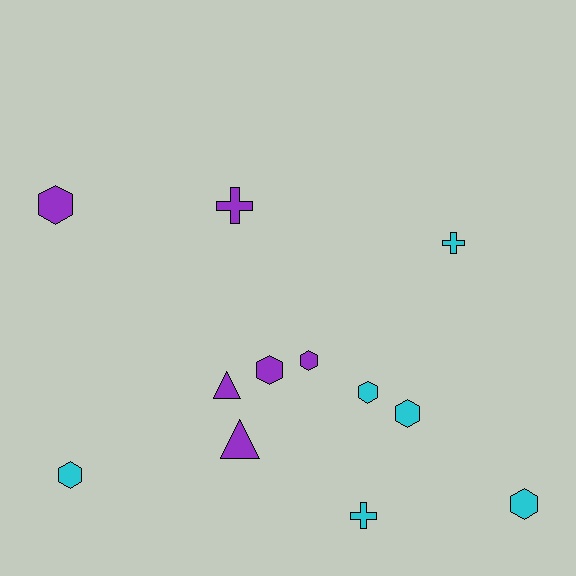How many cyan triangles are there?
There are no cyan triangles.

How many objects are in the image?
There are 12 objects.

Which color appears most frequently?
Purple, with 6 objects.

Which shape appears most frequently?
Hexagon, with 7 objects.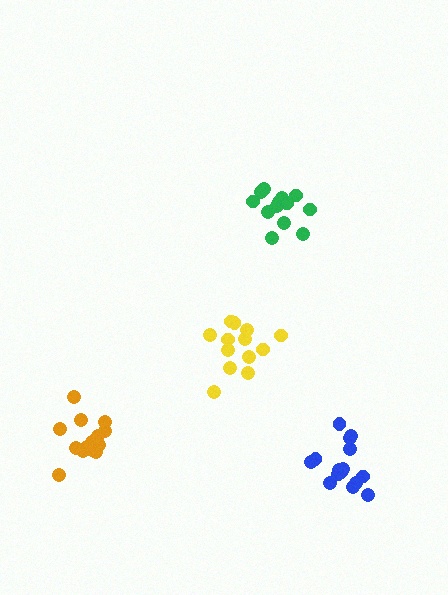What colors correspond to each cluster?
The clusters are colored: yellow, green, blue, orange.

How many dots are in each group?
Group 1: 13 dots, Group 2: 13 dots, Group 3: 16 dots, Group 4: 15 dots (57 total).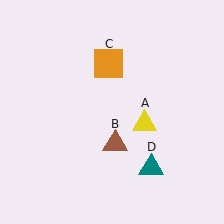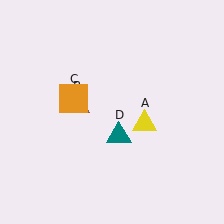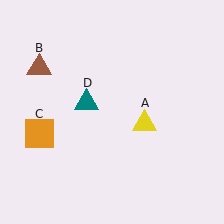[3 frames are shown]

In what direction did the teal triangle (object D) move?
The teal triangle (object D) moved up and to the left.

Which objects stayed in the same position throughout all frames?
Yellow triangle (object A) remained stationary.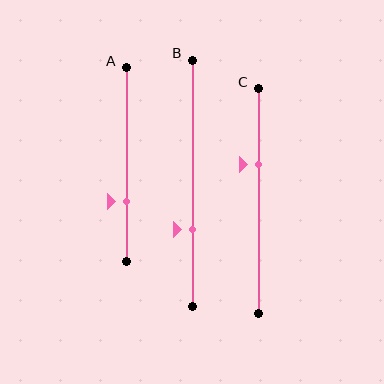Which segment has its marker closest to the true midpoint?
Segment C has its marker closest to the true midpoint.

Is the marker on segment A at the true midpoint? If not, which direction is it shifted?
No, the marker on segment A is shifted downward by about 19% of the segment length.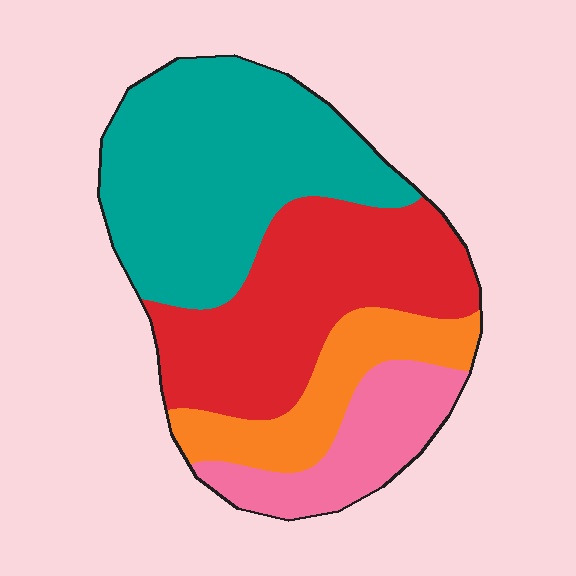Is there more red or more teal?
Teal.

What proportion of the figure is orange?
Orange covers roughly 15% of the figure.